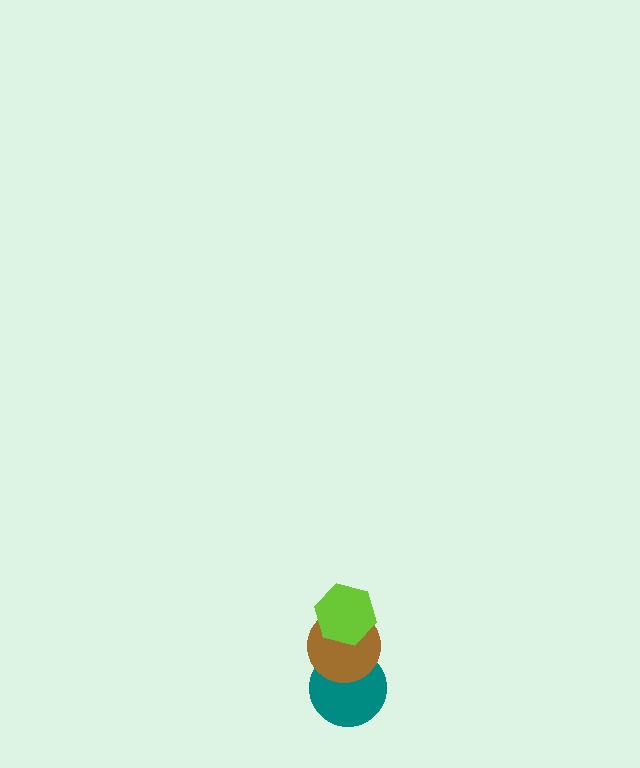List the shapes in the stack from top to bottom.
From top to bottom: the lime hexagon, the brown circle, the teal circle.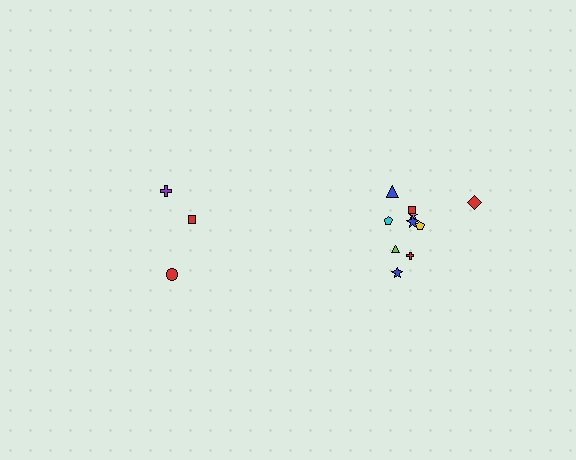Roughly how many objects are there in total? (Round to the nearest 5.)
Roughly 15 objects in total.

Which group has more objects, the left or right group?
The right group.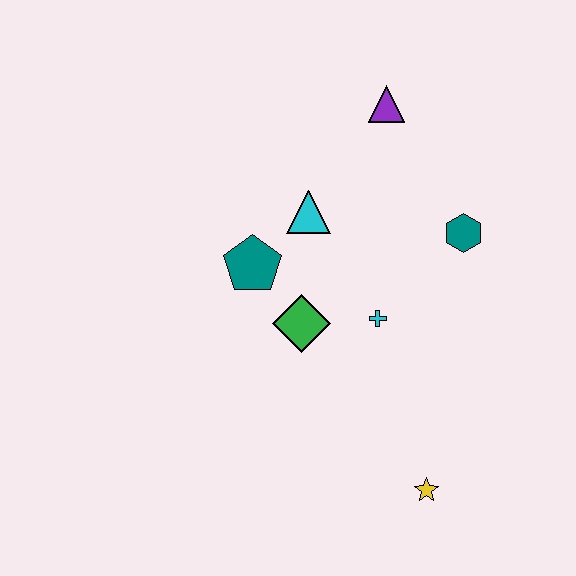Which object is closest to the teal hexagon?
The cyan cross is closest to the teal hexagon.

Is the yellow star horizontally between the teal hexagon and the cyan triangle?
Yes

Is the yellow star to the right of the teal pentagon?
Yes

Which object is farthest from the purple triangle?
The yellow star is farthest from the purple triangle.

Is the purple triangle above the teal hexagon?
Yes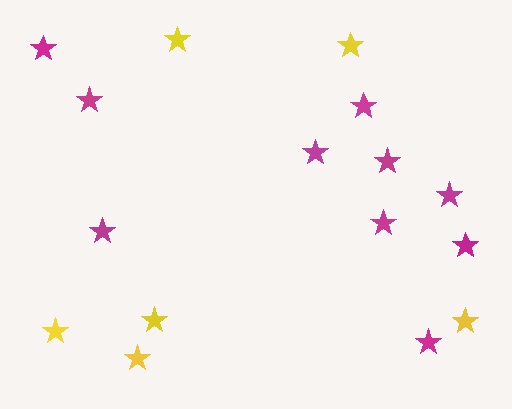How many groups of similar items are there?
There are 2 groups: one group of yellow stars (6) and one group of magenta stars (10).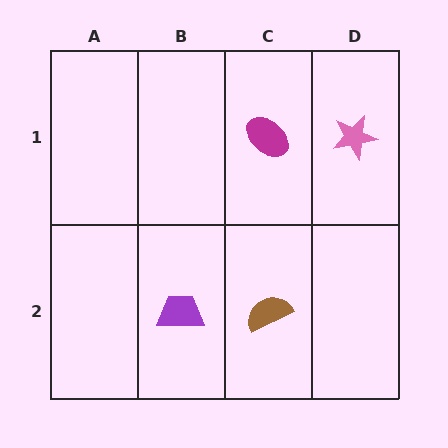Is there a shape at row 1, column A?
No, that cell is empty.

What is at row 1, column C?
A magenta ellipse.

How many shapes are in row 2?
2 shapes.